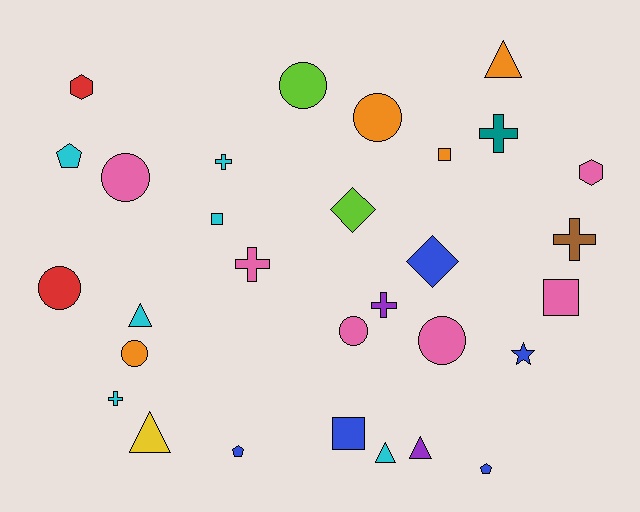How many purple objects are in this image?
There are 2 purple objects.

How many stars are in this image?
There is 1 star.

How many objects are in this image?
There are 30 objects.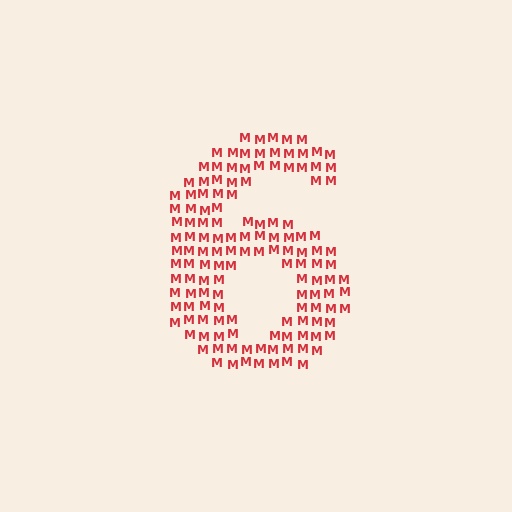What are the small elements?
The small elements are letter M's.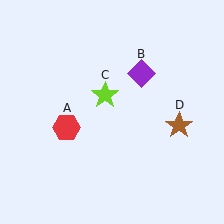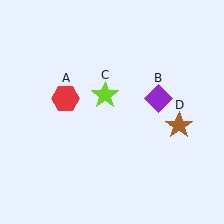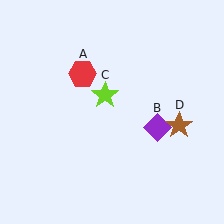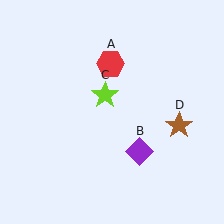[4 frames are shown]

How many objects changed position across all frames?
2 objects changed position: red hexagon (object A), purple diamond (object B).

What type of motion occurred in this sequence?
The red hexagon (object A), purple diamond (object B) rotated clockwise around the center of the scene.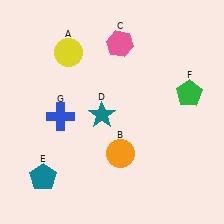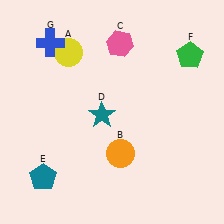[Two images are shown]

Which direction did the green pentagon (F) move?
The green pentagon (F) moved up.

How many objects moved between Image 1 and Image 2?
2 objects moved between the two images.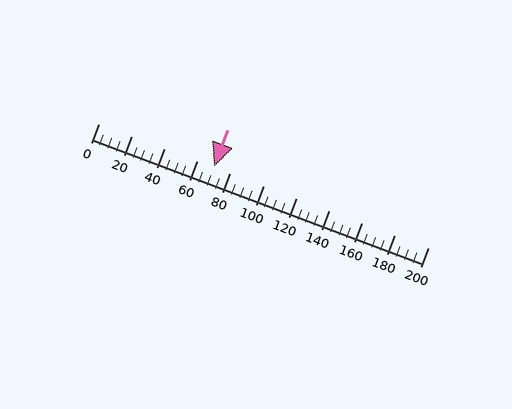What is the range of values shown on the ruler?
The ruler shows values from 0 to 200.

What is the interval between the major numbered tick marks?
The major tick marks are spaced 20 units apart.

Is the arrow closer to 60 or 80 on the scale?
The arrow is closer to 80.